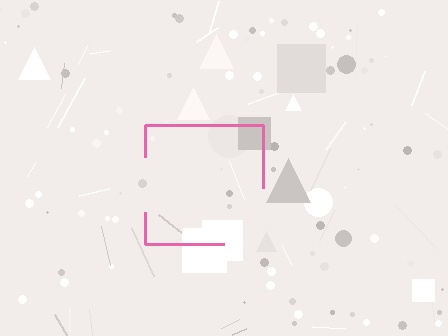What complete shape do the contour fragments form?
The contour fragments form a square.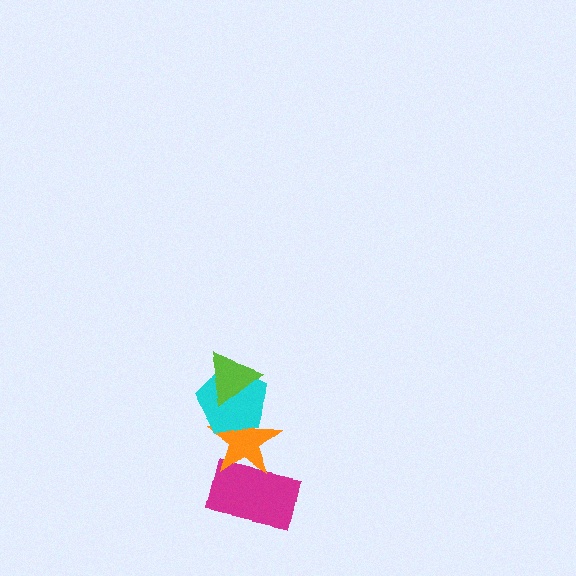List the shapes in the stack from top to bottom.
From top to bottom: the lime triangle, the cyan pentagon, the orange star, the magenta rectangle.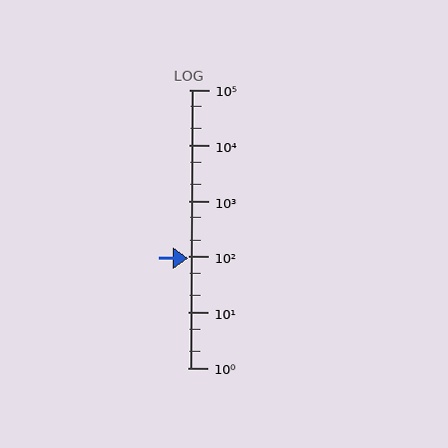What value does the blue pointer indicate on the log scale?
The pointer indicates approximately 94.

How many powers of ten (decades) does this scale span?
The scale spans 5 decades, from 1 to 100000.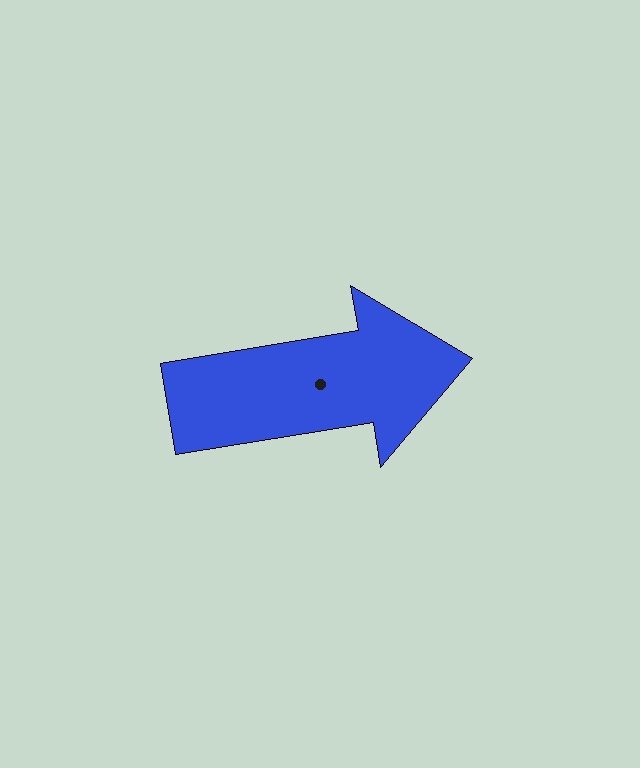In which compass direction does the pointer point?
East.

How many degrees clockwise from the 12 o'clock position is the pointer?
Approximately 81 degrees.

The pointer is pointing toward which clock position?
Roughly 3 o'clock.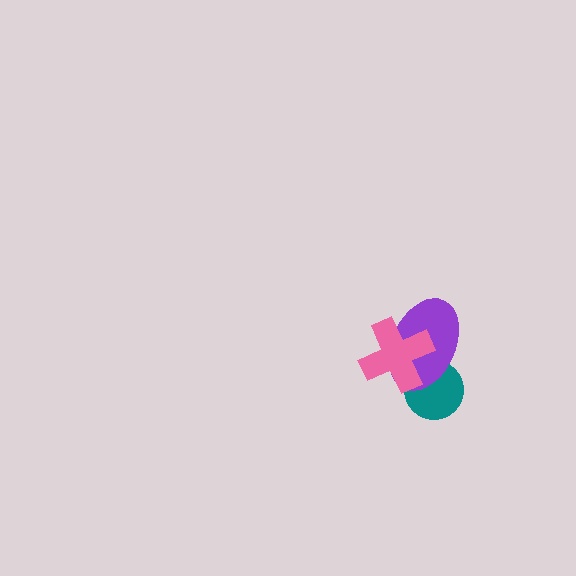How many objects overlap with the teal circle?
2 objects overlap with the teal circle.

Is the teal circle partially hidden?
Yes, it is partially covered by another shape.